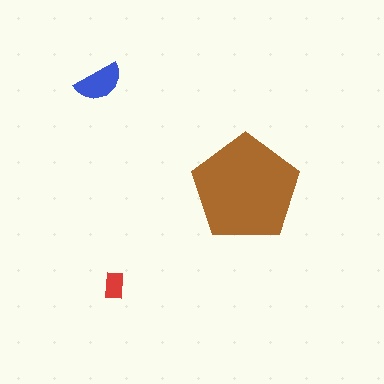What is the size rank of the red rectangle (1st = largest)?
3rd.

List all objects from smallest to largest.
The red rectangle, the blue semicircle, the brown pentagon.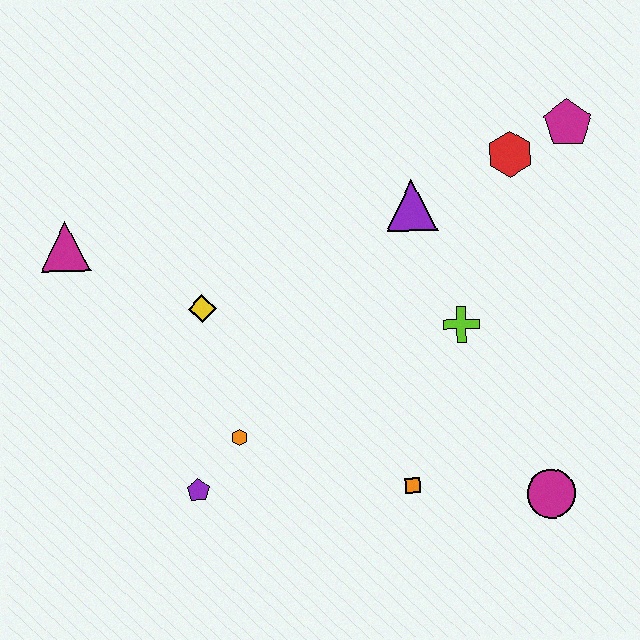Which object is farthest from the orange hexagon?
The magenta pentagon is farthest from the orange hexagon.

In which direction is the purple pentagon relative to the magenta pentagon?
The purple pentagon is to the left of the magenta pentagon.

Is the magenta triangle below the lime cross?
No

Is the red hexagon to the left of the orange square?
No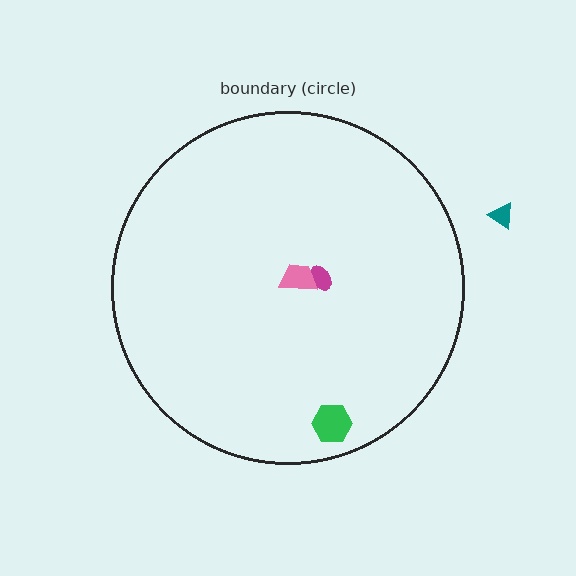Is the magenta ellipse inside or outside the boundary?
Inside.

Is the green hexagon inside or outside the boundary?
Inside.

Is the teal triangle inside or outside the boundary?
Outside.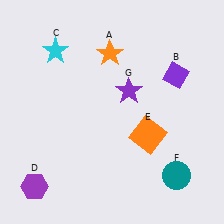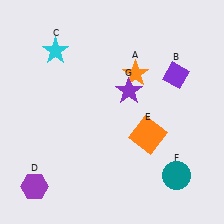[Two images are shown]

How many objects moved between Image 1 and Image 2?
1 object moved between the two images.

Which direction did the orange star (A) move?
The orange star (A) moved right.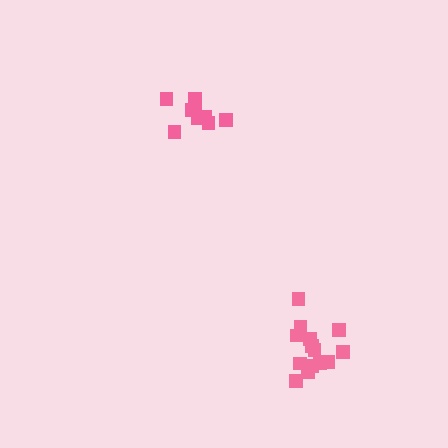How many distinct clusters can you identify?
There are 2 distinct clusters.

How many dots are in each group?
Group 1: 9 dots, Group 2: 14 dots (23 total).